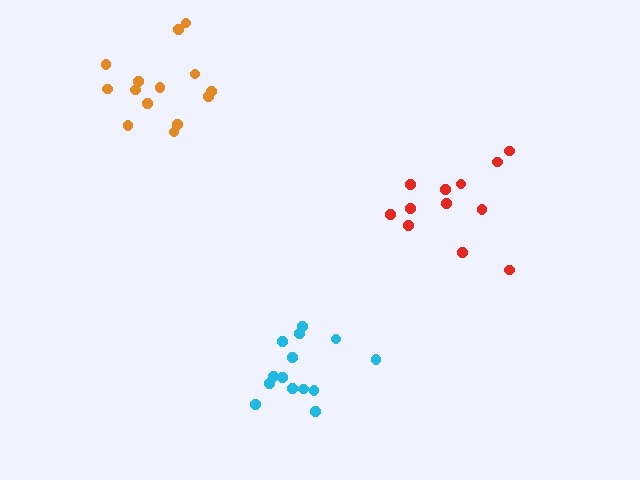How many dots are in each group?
Group 1: 14 dots, Group 2: 12 dots, Group 3: 14 dots (40 total).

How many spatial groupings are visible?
There are 3 spatial groupings.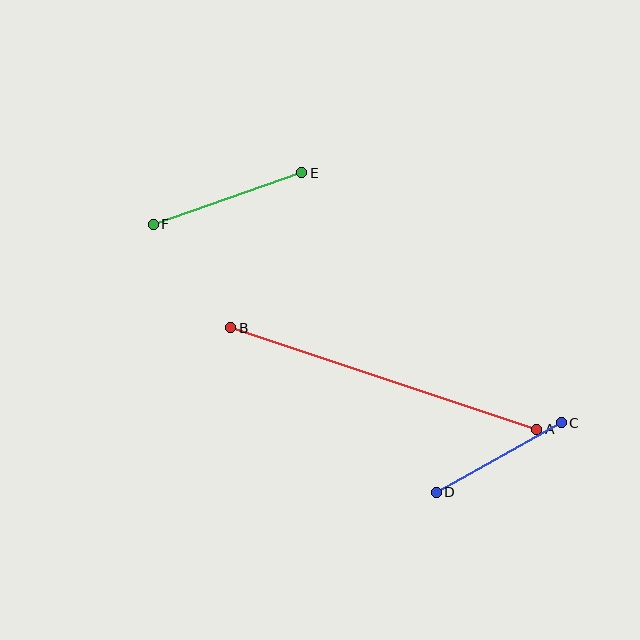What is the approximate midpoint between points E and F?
The midpoint is at approximately (227, 198) pixels.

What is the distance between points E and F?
The distance is approximately 157 pixels.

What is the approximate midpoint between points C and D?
The midpoint is at approximately (499, 458) pixels.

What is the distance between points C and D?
The distance is approximately 143 pixels.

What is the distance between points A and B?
The distance is approximately 322 pixels.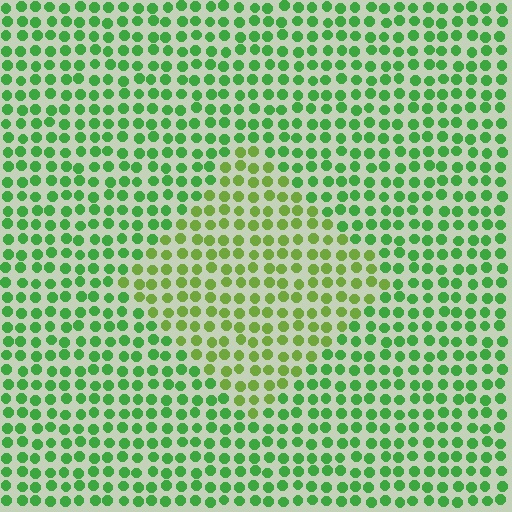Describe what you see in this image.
The image is filled with small green elements in a uniform arrangement. A diamond-shaped region is visible where the elements are tinted to a slightly different hue, forming a subtle color boundary.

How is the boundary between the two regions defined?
The boundary is defined purely by a slight shift in hue (about 29 degrees). Spacing, size, and orientation are identical on both sides.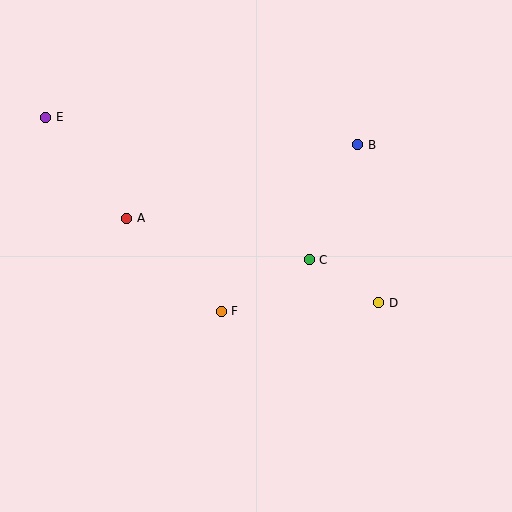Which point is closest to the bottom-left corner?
Point F is closest to the bottom-left corner.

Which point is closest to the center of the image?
Point C at (309, 260) is closest to the center.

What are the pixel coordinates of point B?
Point B is at (358, 145).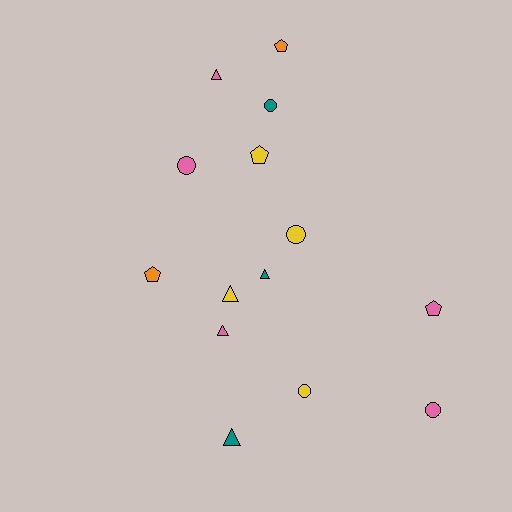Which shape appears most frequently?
Triangle, with 5 objects.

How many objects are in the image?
There are 14 objects.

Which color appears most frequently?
Pink, with 5 objects.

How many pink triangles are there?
There are 2 pink triangles.